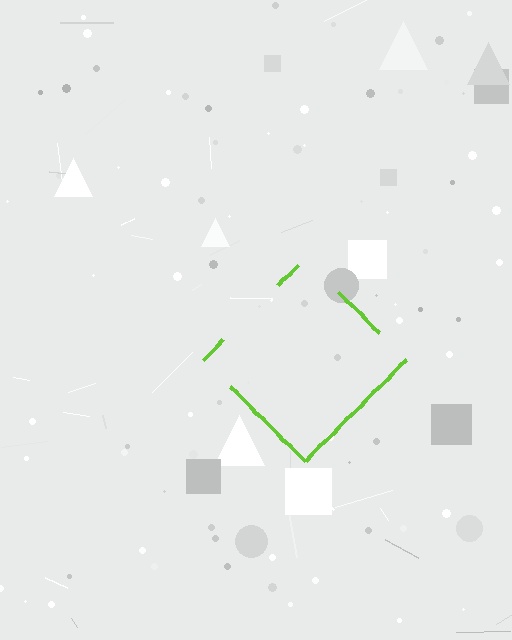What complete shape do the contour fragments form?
The contour fragments form a diamond.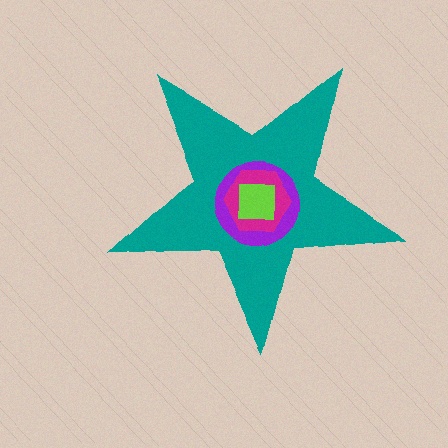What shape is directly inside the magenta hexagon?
The lime square.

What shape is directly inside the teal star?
The purple circle.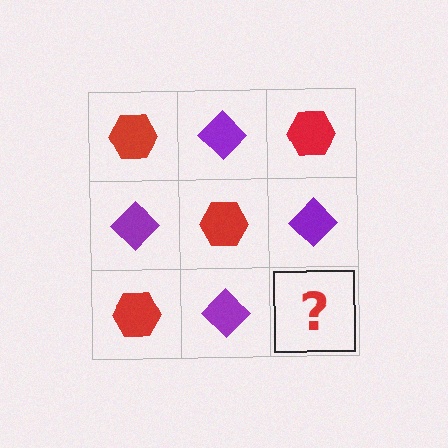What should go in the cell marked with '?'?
The missing cell should contain a red hexagon.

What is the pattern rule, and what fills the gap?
The rule is that it alternates red hexagon and purple diamond in a checkerboard pattern. The gap should be filled with a red hexagon.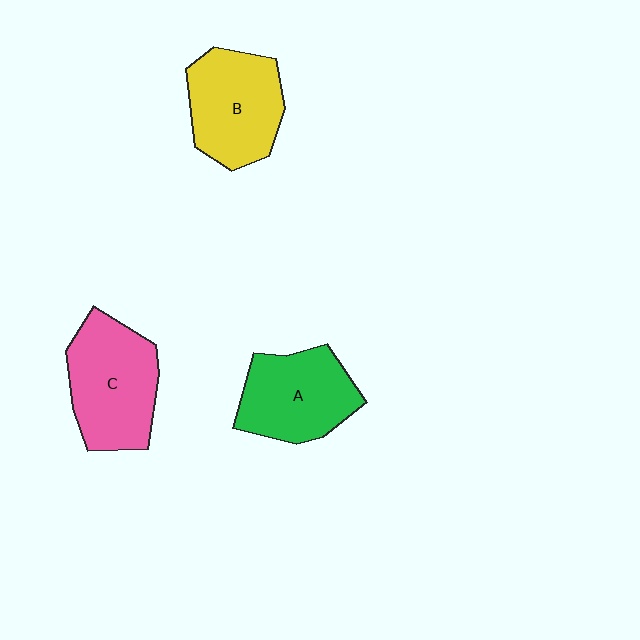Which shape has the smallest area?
Shape A (green).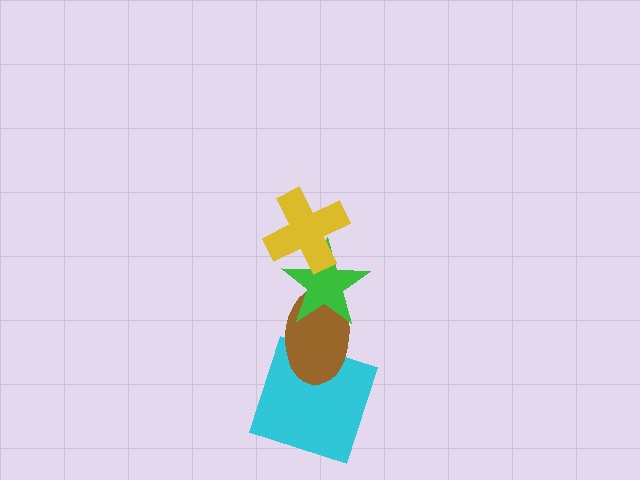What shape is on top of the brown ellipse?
The green star is on top of the brown ellipse.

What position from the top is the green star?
The green star is 2nd from the top.